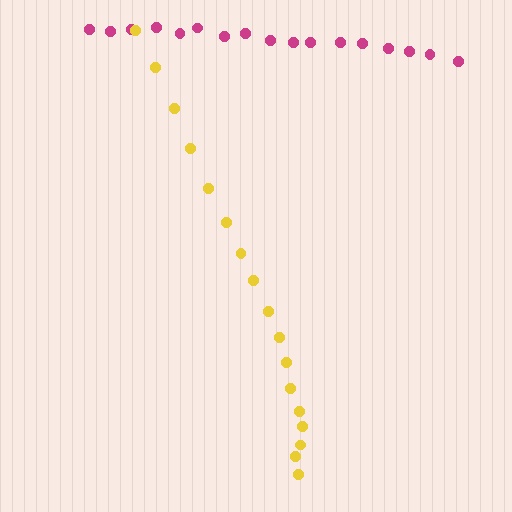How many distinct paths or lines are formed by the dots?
There are 2 distinct paths.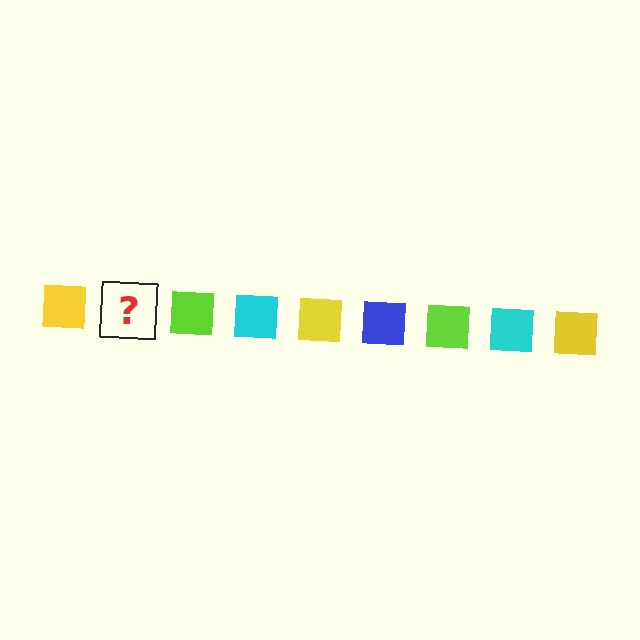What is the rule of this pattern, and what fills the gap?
The rule is that the pattern cycles through yellow, blue, lime, cyan squares. The gap should be filled with a blue square.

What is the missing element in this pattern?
The missing element is a blue square.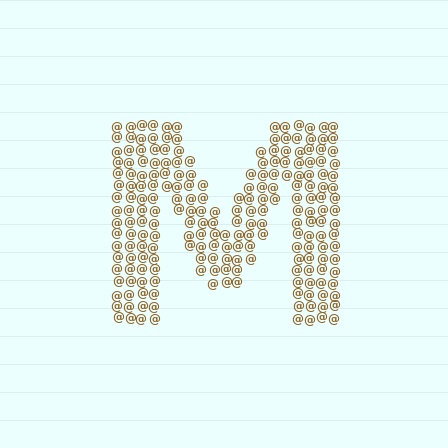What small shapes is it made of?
It is made of small at signs.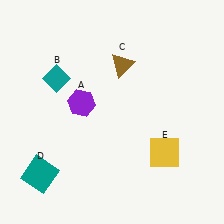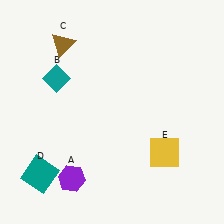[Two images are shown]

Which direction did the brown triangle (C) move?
The brown triangle (C) moved left.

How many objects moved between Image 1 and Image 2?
2 objects moved between the two images.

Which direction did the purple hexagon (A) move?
The purple hexagon (A) moved down.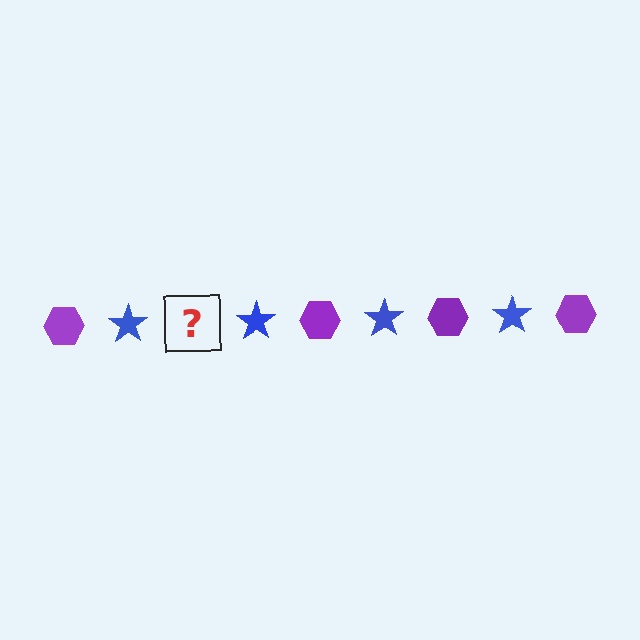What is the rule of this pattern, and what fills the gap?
The rule is that the pattern alternates between purple hexagon and blue star. The gap should be filled with a purple hexagon.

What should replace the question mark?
The question mark should be replaced with a purple hexagon.